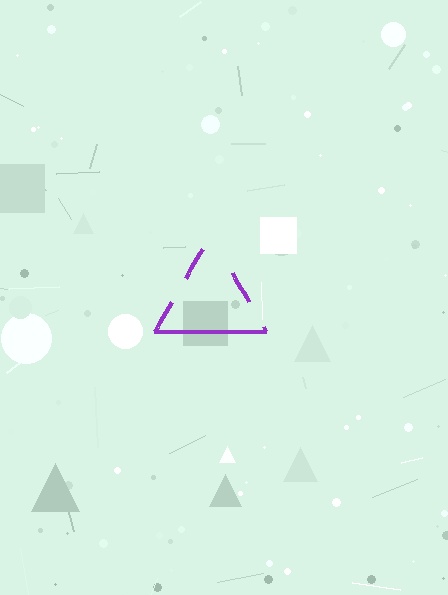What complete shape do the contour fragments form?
The contour fragments form a triangle.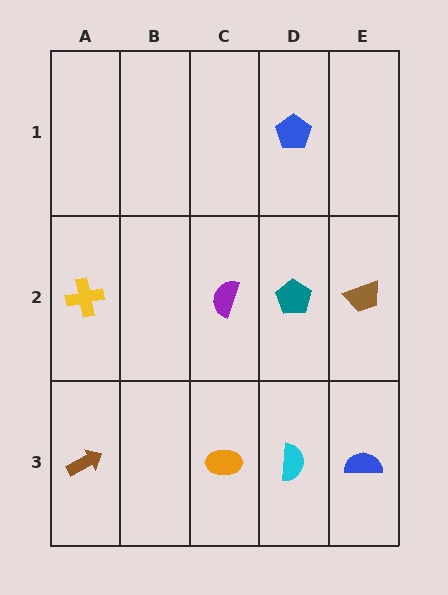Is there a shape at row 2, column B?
No, that cell is empty.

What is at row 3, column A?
A brown arrow.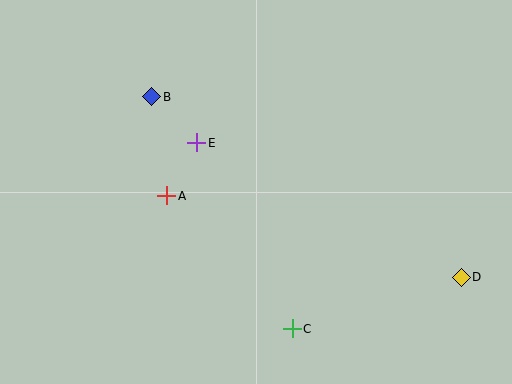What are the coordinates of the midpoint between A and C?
The midpoint between A and C is at (229, 262).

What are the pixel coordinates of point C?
Point C is at (292, 329).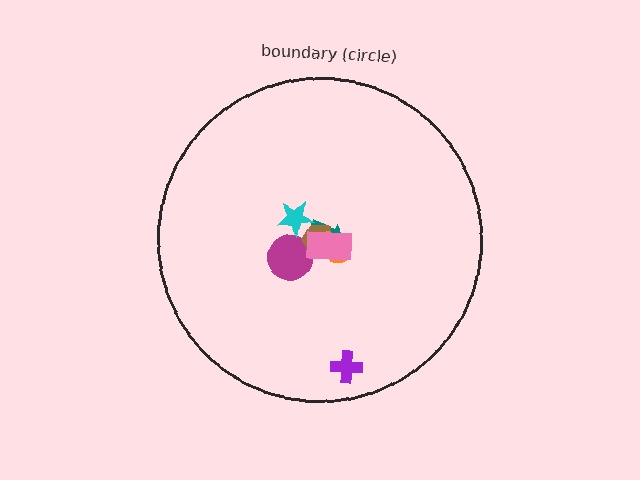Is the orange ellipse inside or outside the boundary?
Inside.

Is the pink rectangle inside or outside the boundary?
Inside.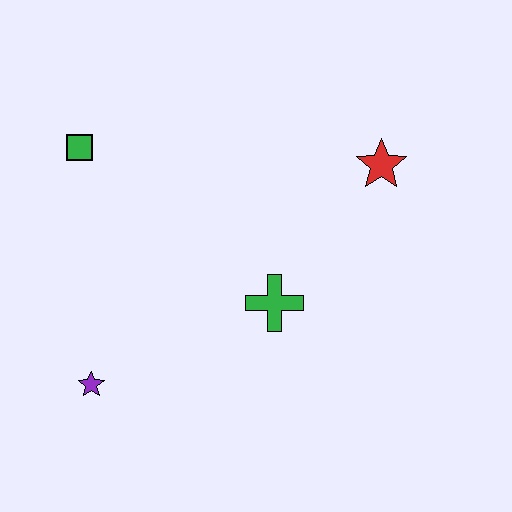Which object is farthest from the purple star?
The red star is farthest from the purple star.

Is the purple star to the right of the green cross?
No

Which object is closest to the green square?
The purple star is closest to the green square.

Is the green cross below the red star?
Yes